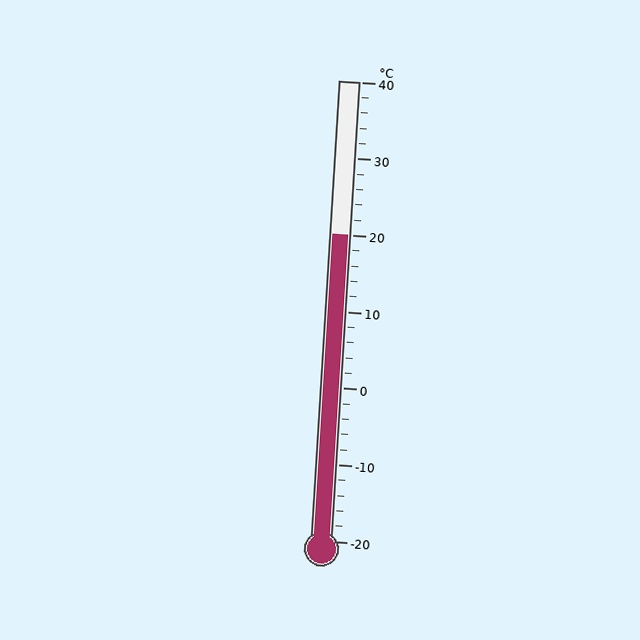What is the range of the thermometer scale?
The thermometer scale ranges from -20°C to 40°C.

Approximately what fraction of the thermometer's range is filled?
The thermometer is filled to approximately 65% of its range.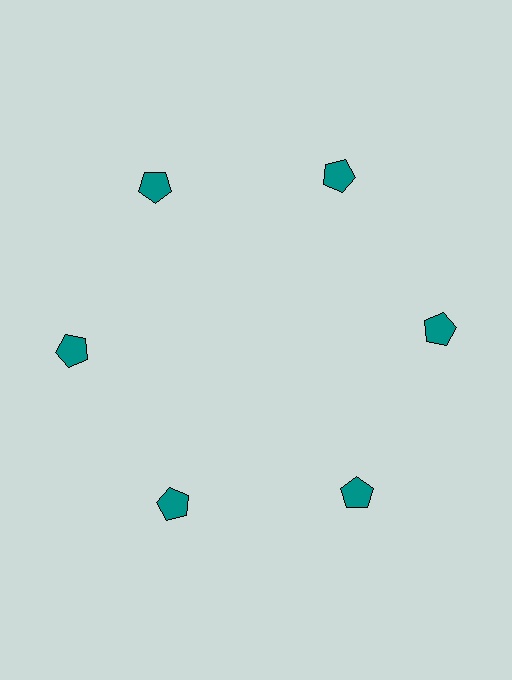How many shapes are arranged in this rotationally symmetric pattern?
There are 6 shapes, arranged in 6 groups of 1.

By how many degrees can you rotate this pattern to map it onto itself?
The pattern maps onto itself every 60 degrees of rotation.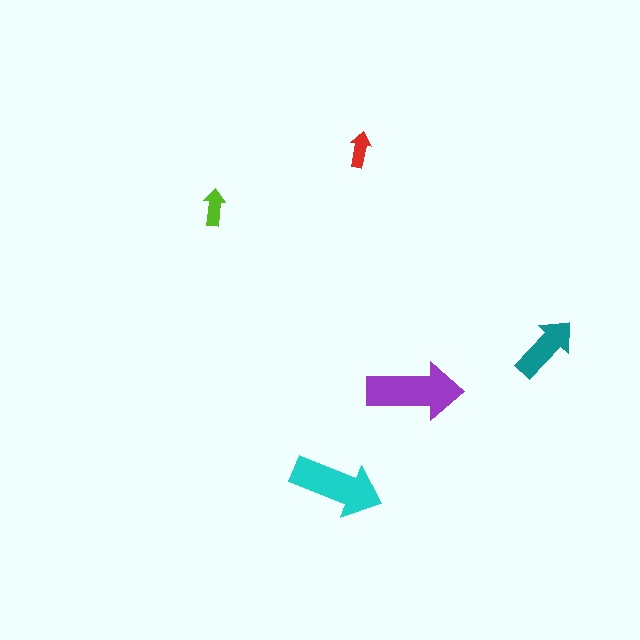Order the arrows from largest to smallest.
the purple one, the cyan one, the teal one, the lime one, the red one.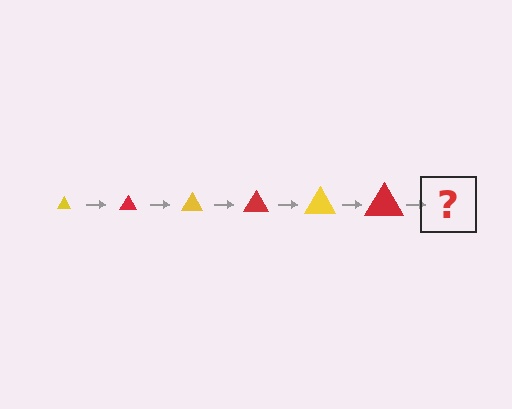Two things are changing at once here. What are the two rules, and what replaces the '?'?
The two rules are that the triangle grows larger each step and the color cycles through yellow and red. The '?' should be a yellow triangle, larger than the previous one.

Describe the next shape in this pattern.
It should be a yellow triangle, larger than the previous one.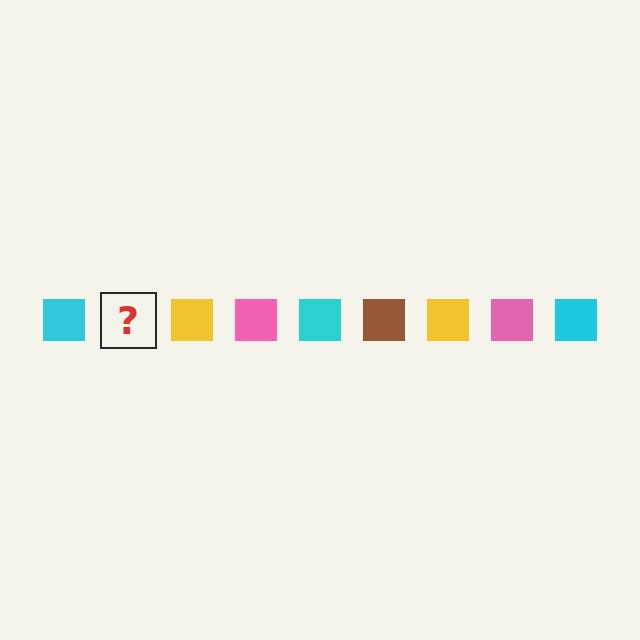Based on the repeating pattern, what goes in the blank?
The blank should be a brown square.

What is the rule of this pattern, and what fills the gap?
The rule is that the pattern cycles through cyan, brown, yellow, pink squares. The gap should be filled with a brown square.